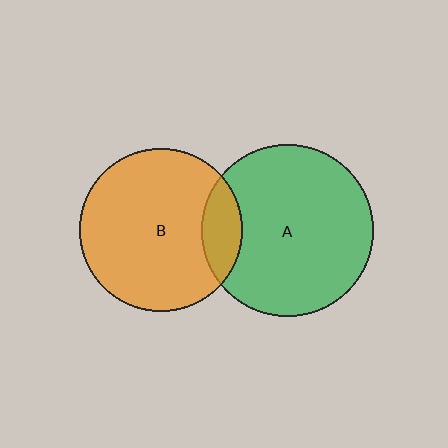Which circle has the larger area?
Circle A (green).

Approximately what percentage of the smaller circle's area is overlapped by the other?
Approximately 15%.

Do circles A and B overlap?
Yes.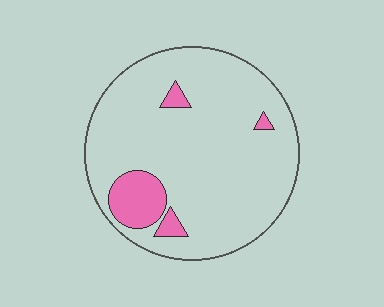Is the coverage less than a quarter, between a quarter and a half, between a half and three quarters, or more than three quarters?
Less than a quarter.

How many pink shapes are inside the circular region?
4.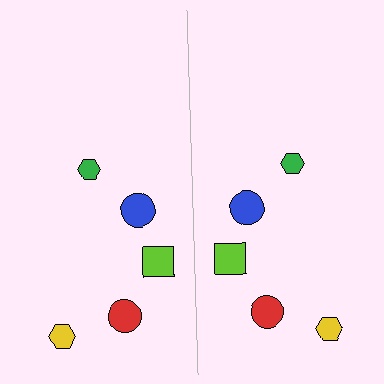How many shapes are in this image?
There are 10 shapes in this image.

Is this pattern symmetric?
Yes, this pattern has bilateral (reflection) symmetry.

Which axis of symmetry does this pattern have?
The pattern has a vertical axis of symmetry running through the center of the image.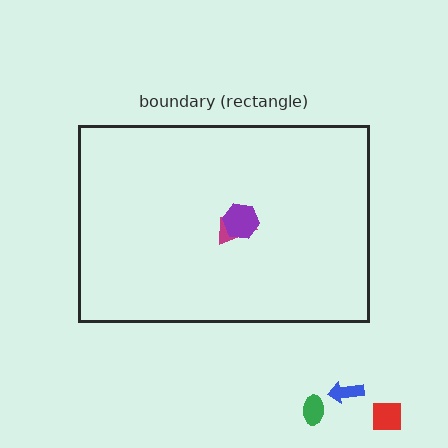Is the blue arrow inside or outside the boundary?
Outside.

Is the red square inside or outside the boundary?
Outside.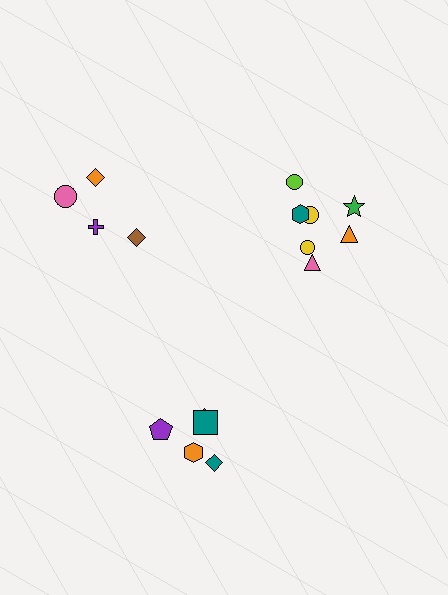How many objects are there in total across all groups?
There are 16 objects.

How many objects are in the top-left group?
There are 4 objects.